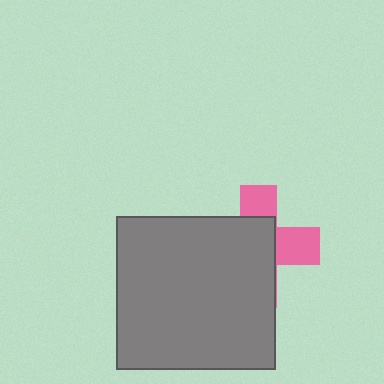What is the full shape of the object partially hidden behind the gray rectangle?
The partially hidden object is a pink cross.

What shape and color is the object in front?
The object in front is a gray rectangle.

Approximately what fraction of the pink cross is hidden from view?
Roughly 63% of the pink cross is hidden behind the gray rectangle.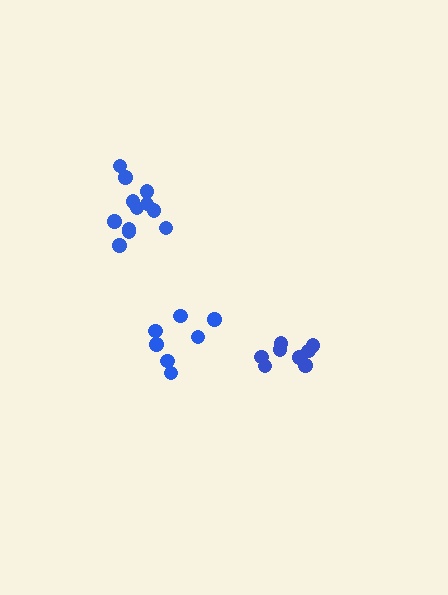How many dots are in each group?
Group 1: 7 dots, Group 2: 8 dots, Group 3: 12 dots (27 total).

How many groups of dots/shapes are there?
There are 3 groups.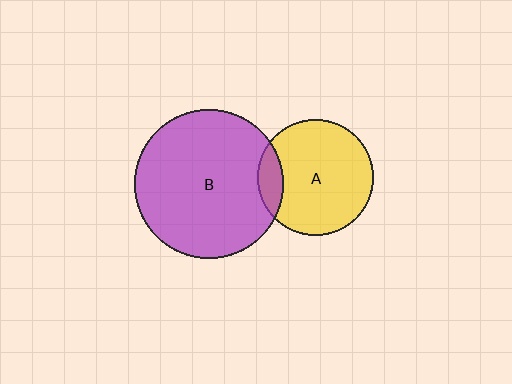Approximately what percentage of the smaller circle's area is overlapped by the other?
Approximately 15%.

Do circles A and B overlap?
Yes.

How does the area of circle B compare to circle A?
Approximately 1.7 times.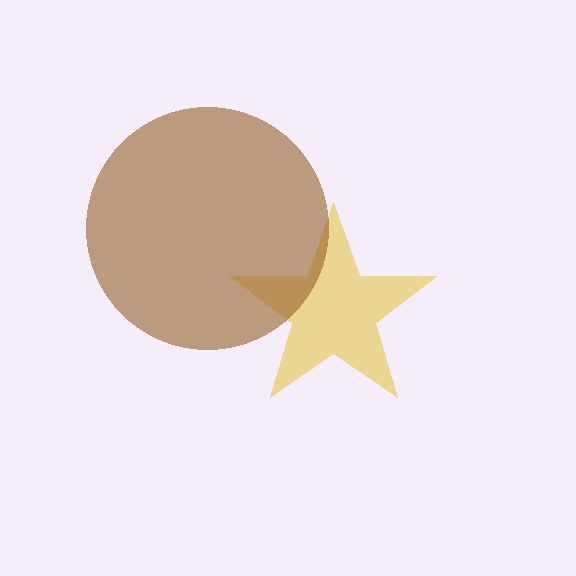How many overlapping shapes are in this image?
There are 2 overlapping shapes in the image.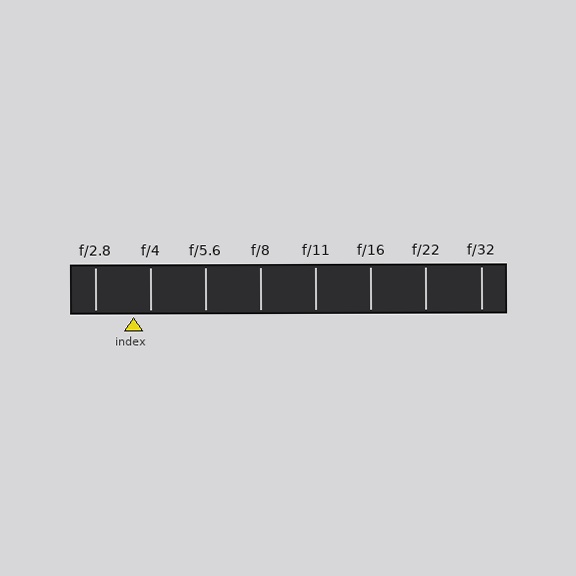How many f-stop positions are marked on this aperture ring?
There are 8 f-stop positions marked.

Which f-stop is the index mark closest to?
The index mark is closest to f/4.